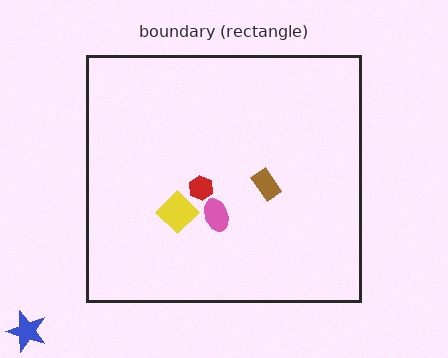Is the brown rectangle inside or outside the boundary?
Inside.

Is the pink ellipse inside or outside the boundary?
Inside.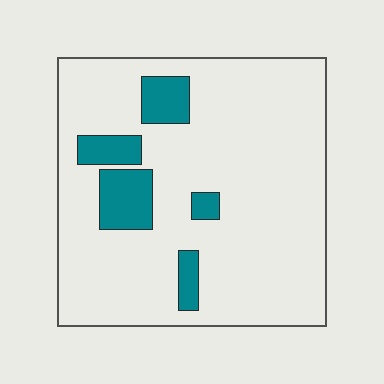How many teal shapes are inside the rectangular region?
5.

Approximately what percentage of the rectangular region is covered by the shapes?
Approximately 15%.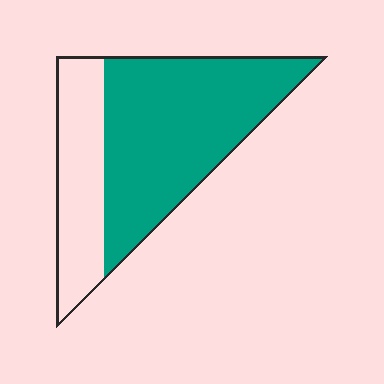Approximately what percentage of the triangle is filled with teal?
Approximately 70%.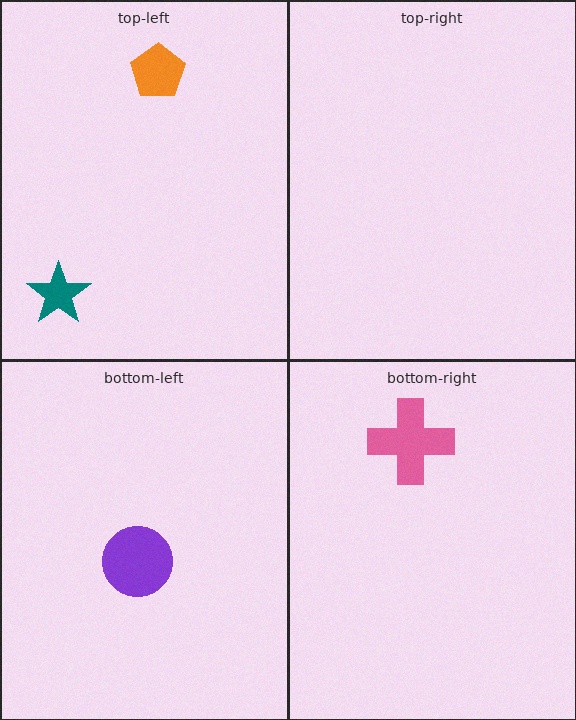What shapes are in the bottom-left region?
The purple circle.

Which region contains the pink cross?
The bottom-right region.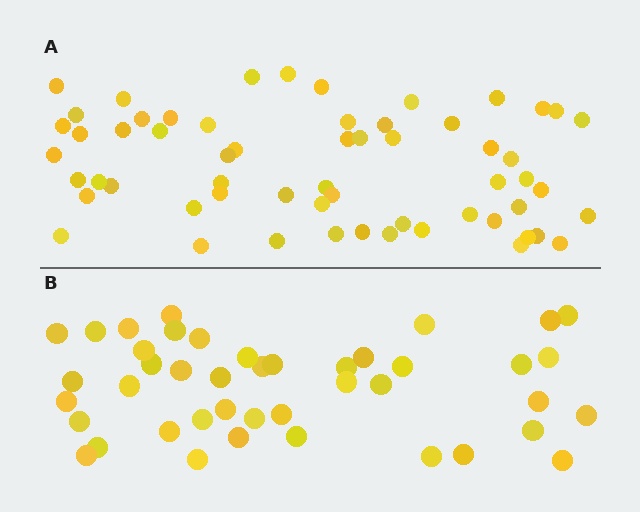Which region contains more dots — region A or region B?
Region A (the top region) has more dots.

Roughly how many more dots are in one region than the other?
Region A has approximately 15 more dots than region B.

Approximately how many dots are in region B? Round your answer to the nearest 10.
About 40 dots. (The exact count is 43, which rounds to 40.)